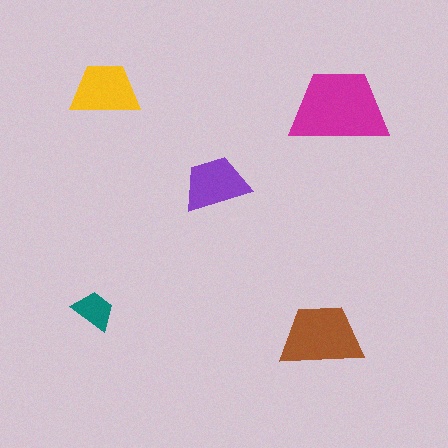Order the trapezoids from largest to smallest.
the magenta one, the brown one, the yellow one, the purple one, the teal one.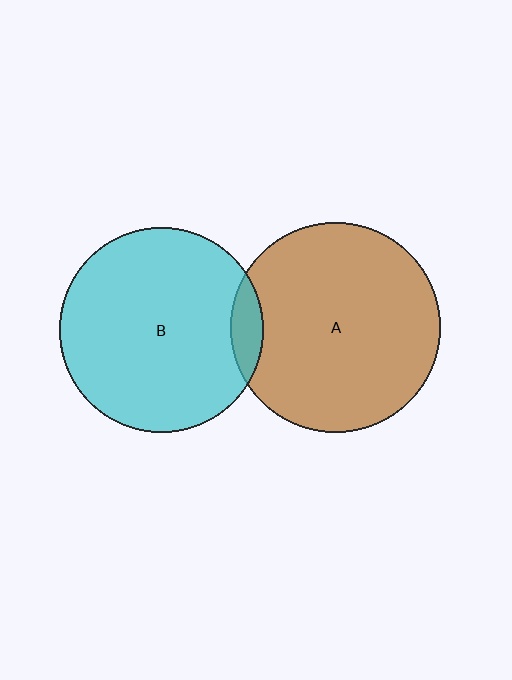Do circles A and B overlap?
Yes.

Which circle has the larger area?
Circle A (brown).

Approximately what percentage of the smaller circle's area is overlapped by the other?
Approximately 5%.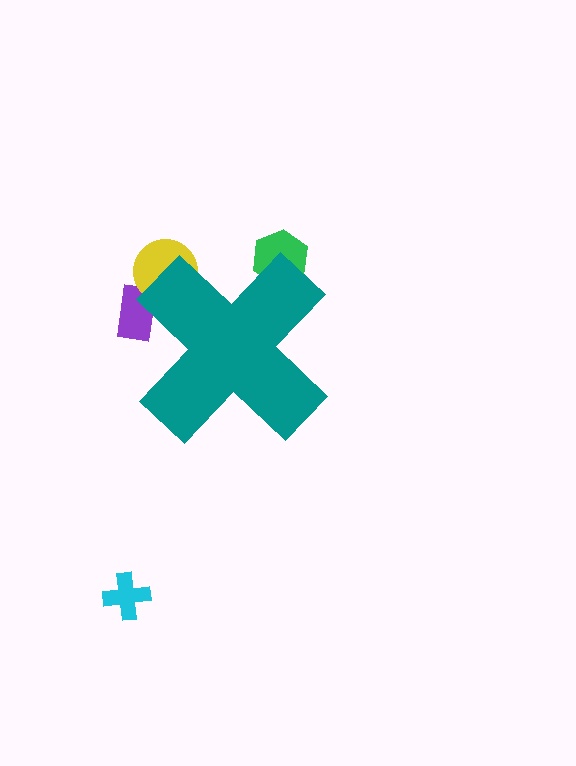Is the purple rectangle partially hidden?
Yes, the purple rectangle is partially hidden behind the teal cross.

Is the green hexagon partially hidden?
Yes, the green hexagon is partially hidden behind the teal cross.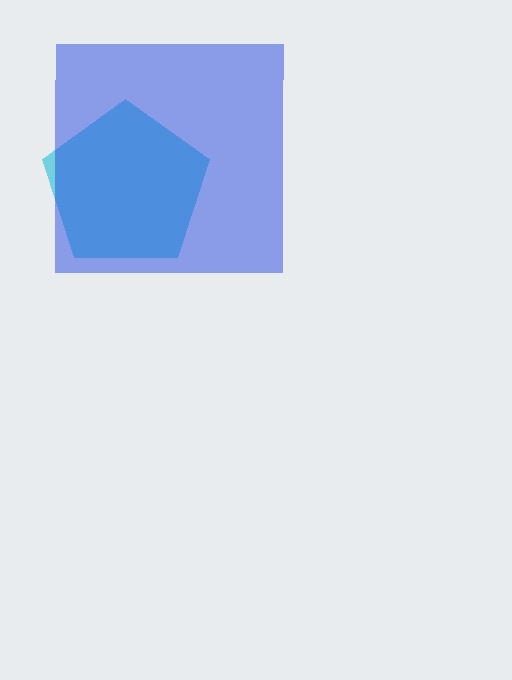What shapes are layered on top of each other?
The layered shapes are: a cyan pentagon, a blue square.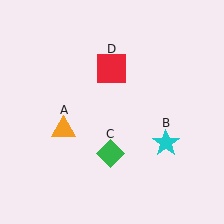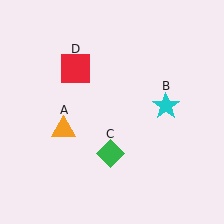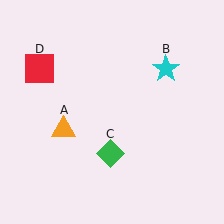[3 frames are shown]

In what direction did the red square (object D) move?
The red square (object D) moved left.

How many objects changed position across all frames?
2 objects changed position: cyan star (object B), red square (object D).